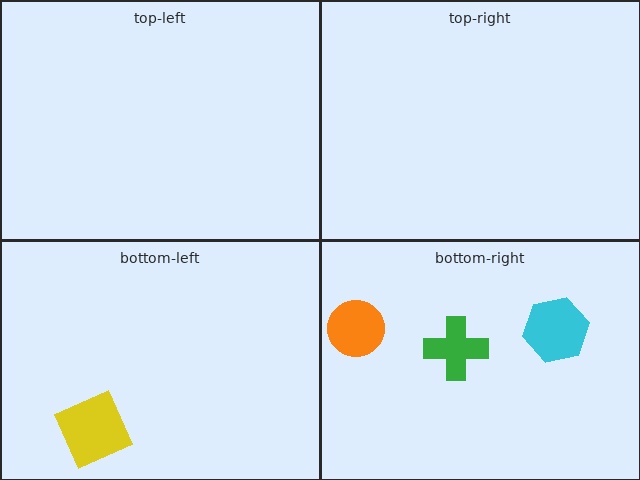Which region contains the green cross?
The bottom-right region.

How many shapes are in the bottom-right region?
3.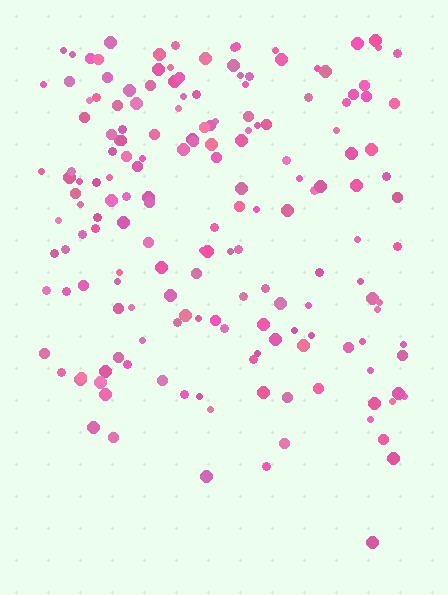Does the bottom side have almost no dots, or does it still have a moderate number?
Still a moderate number, just noticeably fewer than the top.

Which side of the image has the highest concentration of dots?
The top.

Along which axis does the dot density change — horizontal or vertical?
Vertical.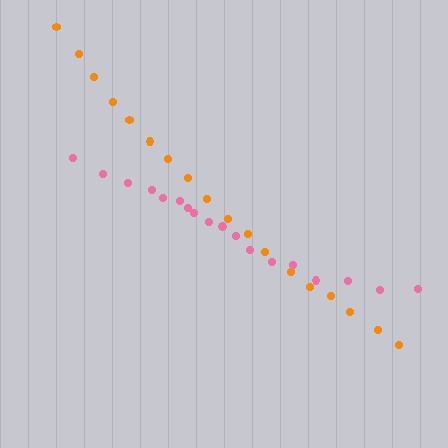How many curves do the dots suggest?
There are 2 distinct paths.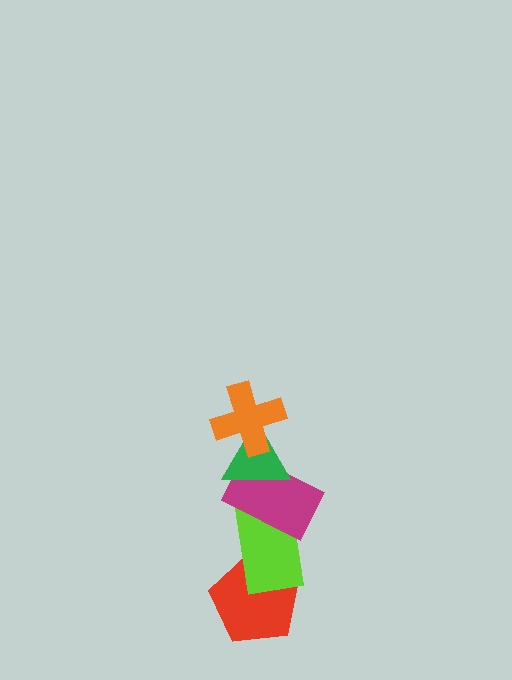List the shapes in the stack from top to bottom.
From top to bottom: the orange cross, the green triangle, the magenta rectangle, the lime rectangle, the red pentagon.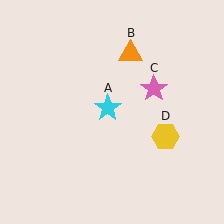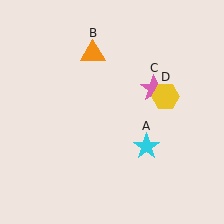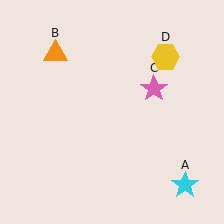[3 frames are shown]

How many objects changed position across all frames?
3 objects changed position: cyan star (object A), orange triangle (object B), yellow hexagon (object D).